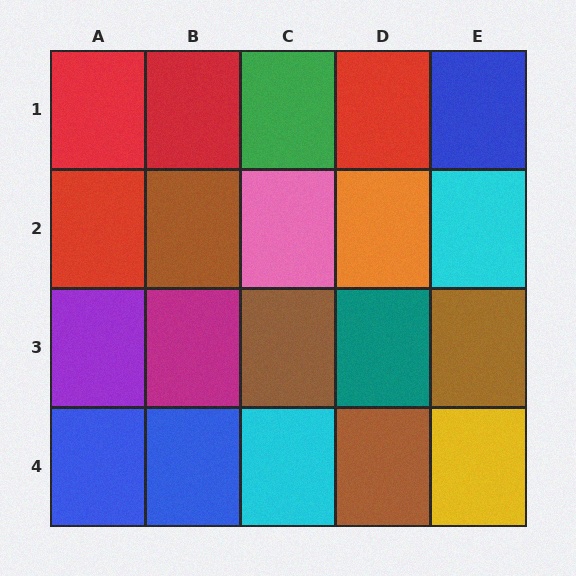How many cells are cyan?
2 cells are cyan.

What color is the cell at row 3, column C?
Brown.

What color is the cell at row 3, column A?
Purple.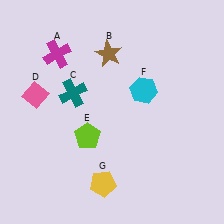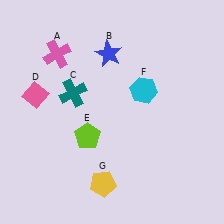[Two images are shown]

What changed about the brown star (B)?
In Image 1, B is brown. In Image 2, it changed to blue.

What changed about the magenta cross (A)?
In Image 1, A is magenta. In Image 2, it changed to pink.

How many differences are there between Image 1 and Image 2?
There are 2 differences between the two images.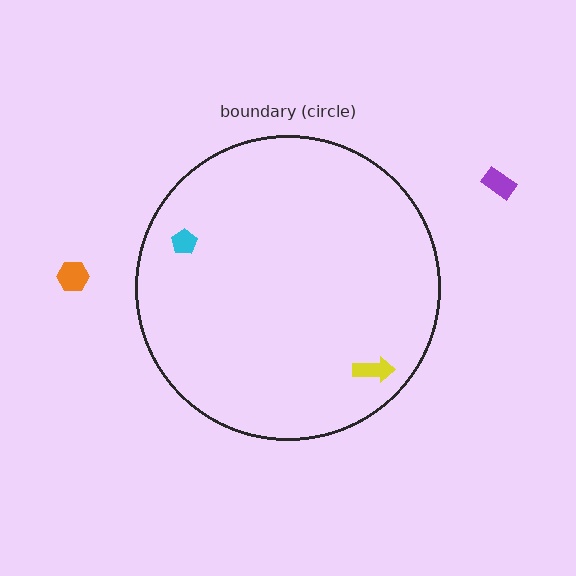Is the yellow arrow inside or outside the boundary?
Inside.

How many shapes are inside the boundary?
2 inside, 2 outside.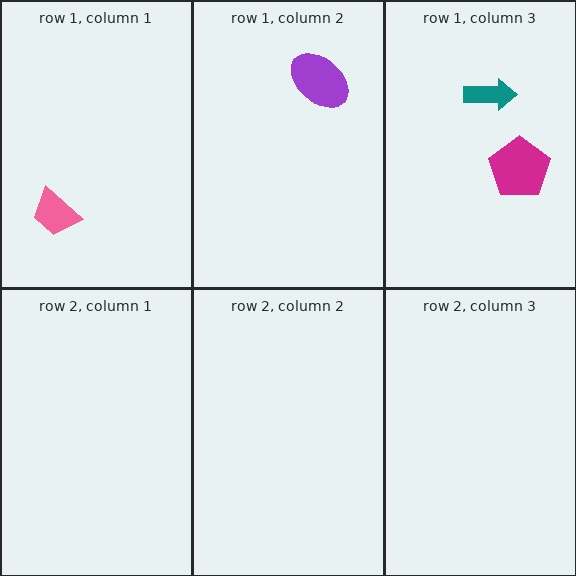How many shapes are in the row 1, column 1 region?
1.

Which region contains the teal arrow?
The row 1, column 3 region.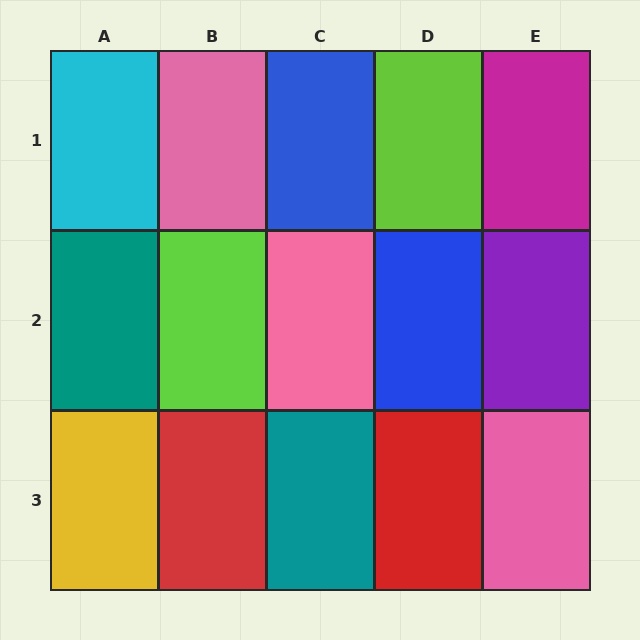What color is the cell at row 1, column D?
Lime.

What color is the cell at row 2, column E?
Purple.